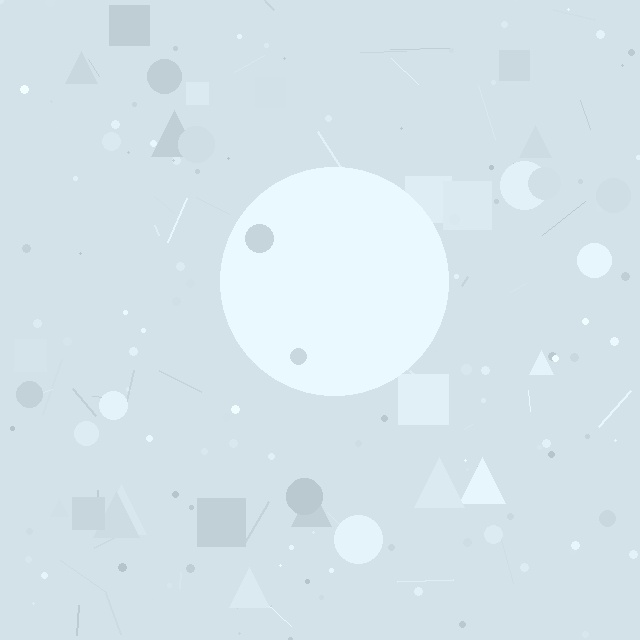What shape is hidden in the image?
A circle is hidden in the image.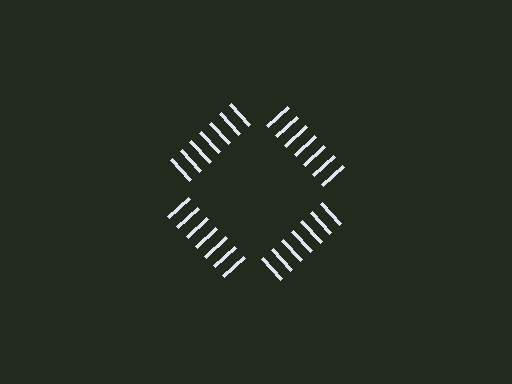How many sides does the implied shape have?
4 sides — the line-ends trace a square.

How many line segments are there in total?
28 — 7 along each of the 4 edges.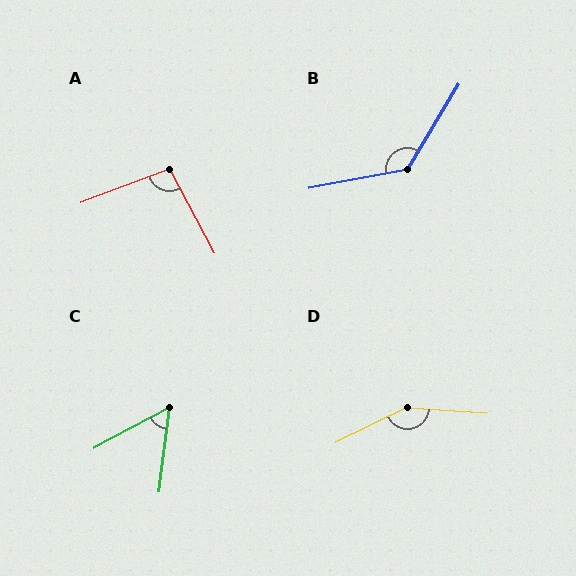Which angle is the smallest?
C, at approximately 55 degrees.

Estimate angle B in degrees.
Approximately 132 degrees.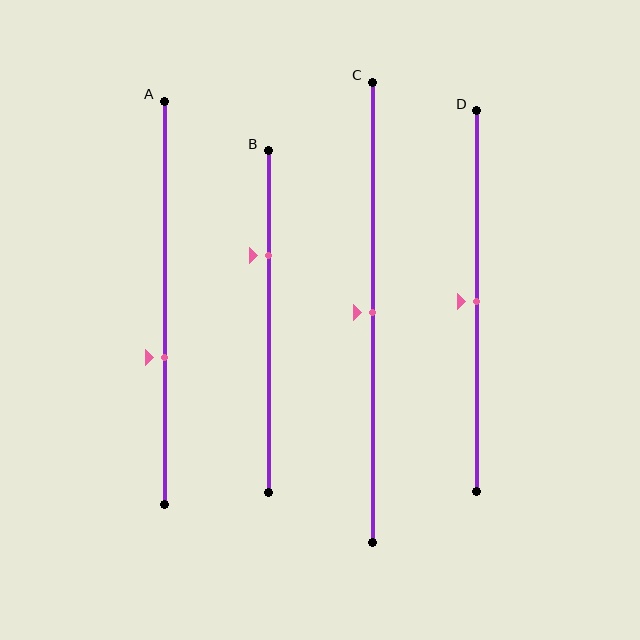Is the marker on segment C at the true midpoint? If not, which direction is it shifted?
Yes, the marker on segment C is at the true midpoint.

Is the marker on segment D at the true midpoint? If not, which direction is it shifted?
Yes, the marker on segment D is at the true midpoint.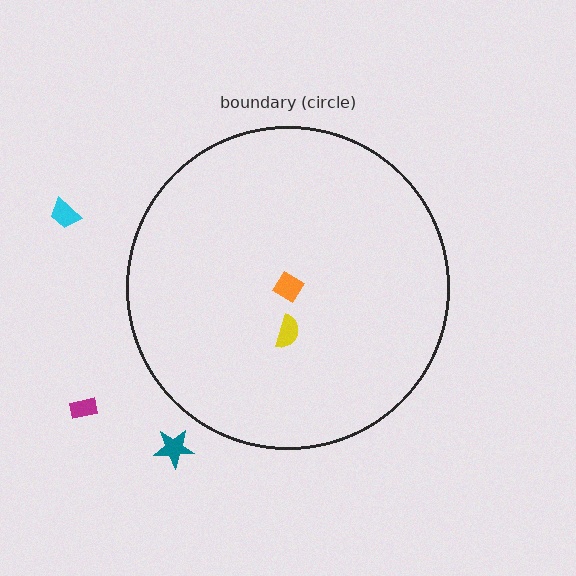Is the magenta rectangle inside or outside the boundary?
Outside.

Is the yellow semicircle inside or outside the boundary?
Inside.